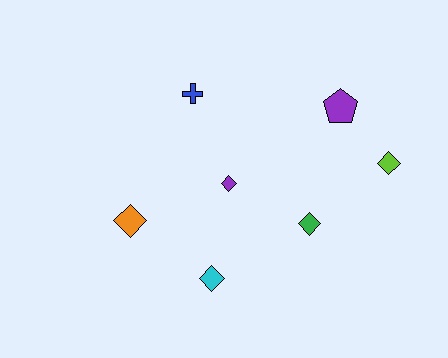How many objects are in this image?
There are 7 objects.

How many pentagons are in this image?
There is 1 pentagon.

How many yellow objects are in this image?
There are no yellow objects.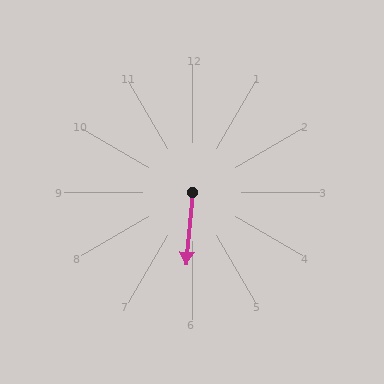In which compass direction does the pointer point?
South.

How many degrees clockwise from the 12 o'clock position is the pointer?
Approximately 185 degrees.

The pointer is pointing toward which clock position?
Roughly 6 o'clock.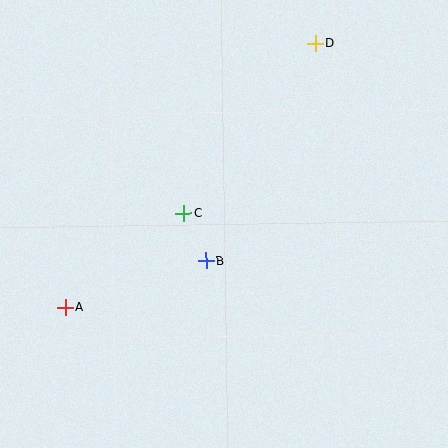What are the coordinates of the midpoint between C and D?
The midpoint between C and D is at (249, 128).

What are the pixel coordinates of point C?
Point C is at (184, 213).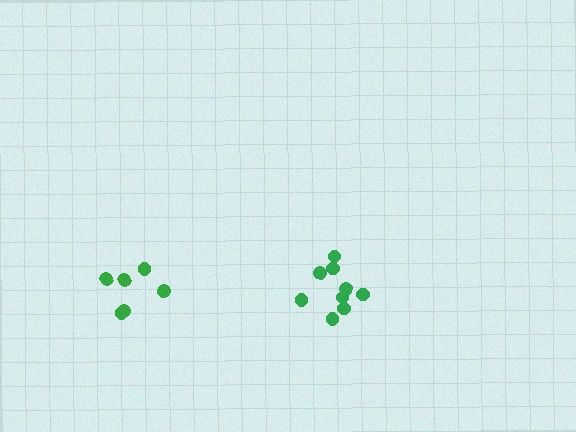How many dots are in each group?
Group 1: 9 dots, Group 2: 7 dots (16 total).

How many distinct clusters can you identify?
There are 2 distinct clusters.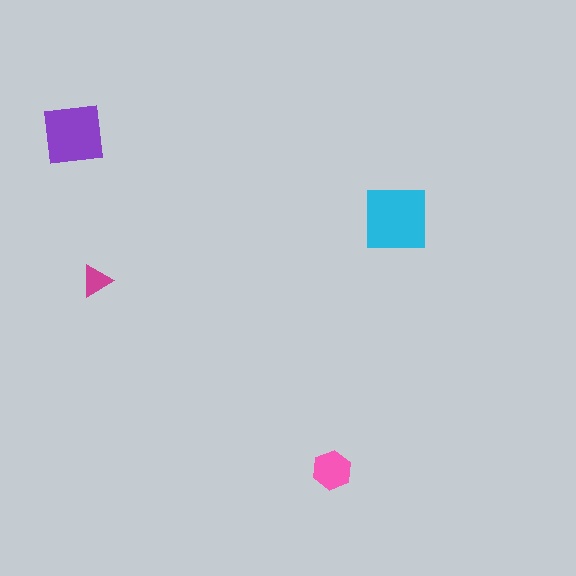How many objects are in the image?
There are 4 objects in the image.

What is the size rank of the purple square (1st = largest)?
2nd.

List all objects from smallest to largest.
The magenta triangle, the pink hexagon, the purple square, the cyan square.